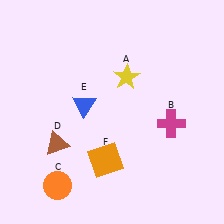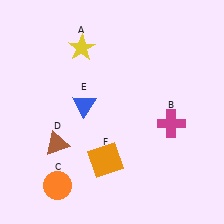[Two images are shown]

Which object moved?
The yellow star (A) moved left.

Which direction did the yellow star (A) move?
The yellow star (A) moved left.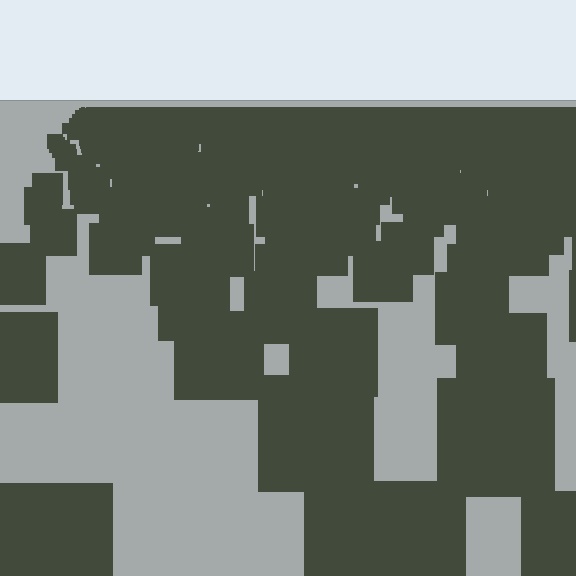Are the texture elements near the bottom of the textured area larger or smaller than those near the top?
Larger. Near the bottom, elements are closer to the viewer and appear at a bigger on-screen size.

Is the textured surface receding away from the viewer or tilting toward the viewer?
The surface is receding away from the viewer. Texture elements get smaller and denser toward the top.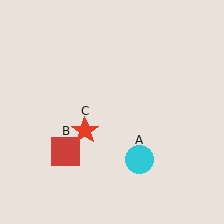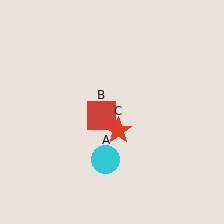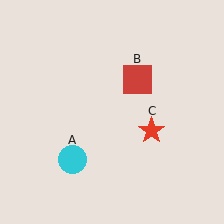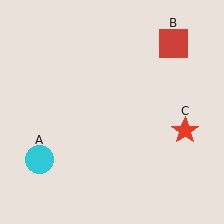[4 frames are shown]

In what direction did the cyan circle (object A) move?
The cyan circle (object A) moved left.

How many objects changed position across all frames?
3 objects changed position: cyan circle (object A), red square (object B), red star (object C).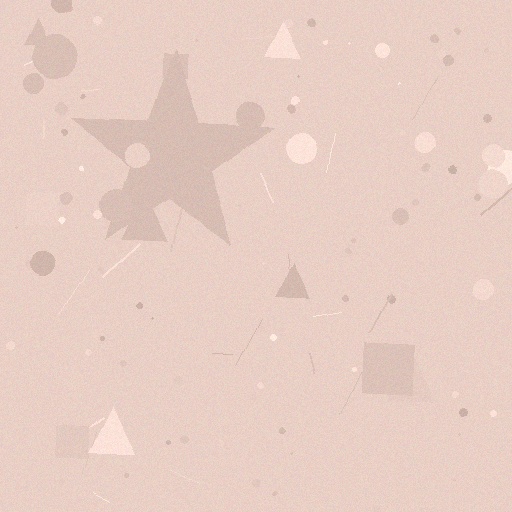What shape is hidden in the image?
A star is hidden in the image.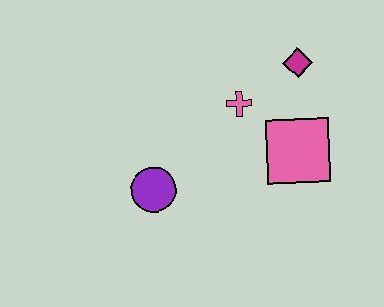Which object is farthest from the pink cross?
The purple circle is farthest from the pink cross.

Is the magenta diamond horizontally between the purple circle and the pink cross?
No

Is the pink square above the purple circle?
Yes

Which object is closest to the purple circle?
The pink cross is closest to the purple circle.